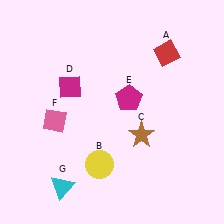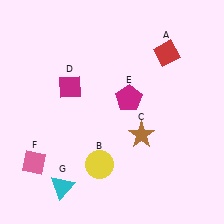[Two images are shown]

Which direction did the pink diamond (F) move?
The pink diamond (F) moved down.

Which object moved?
The pink diamond (F) moved down.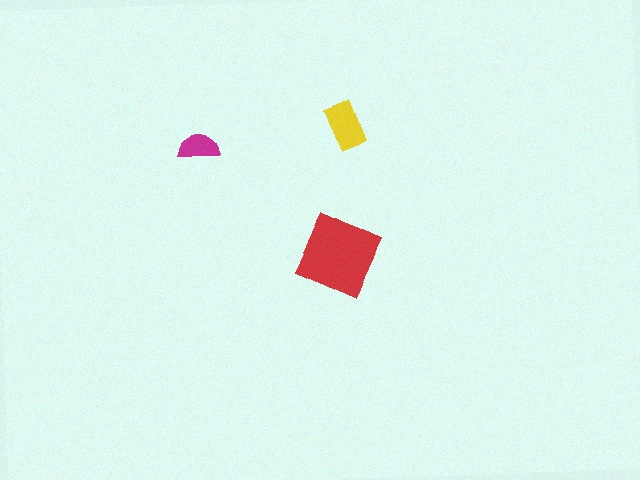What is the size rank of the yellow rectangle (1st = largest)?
2nd.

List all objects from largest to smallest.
The red square, the yellow rectangle, the magenta semicircle.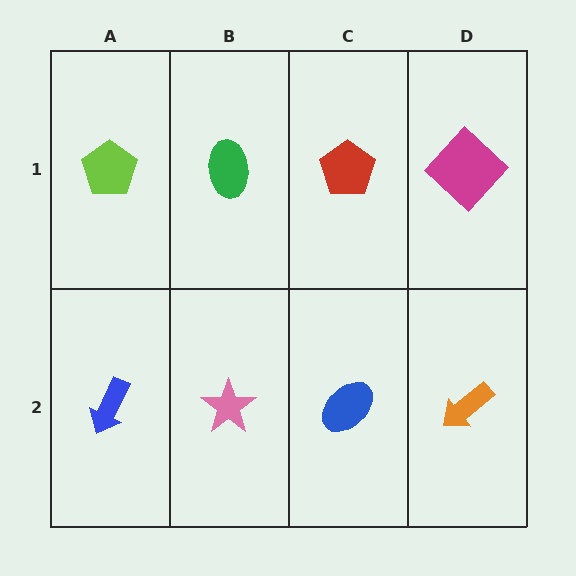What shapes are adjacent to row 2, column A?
A lime pentagon (row 1, column A), a pink star (row 2, column B).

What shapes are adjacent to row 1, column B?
A pink star (row 2, column B), a lime pentagon (row 1, column A), a red pentagon (row 1, column C).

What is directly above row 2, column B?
A green ellipse.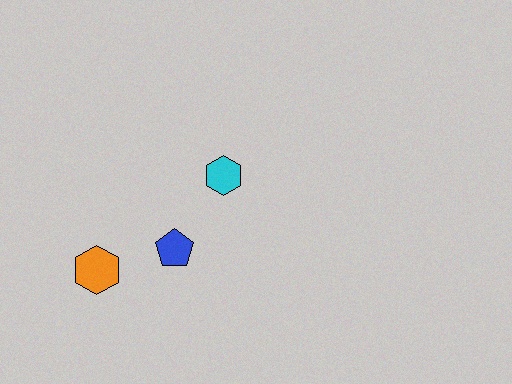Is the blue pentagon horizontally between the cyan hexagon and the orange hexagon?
Yes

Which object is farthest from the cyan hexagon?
The orange hexagon is farthest from the cyan hexagon.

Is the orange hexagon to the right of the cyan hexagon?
No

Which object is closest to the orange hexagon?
The blue pentagon is closest to the orange hexagon.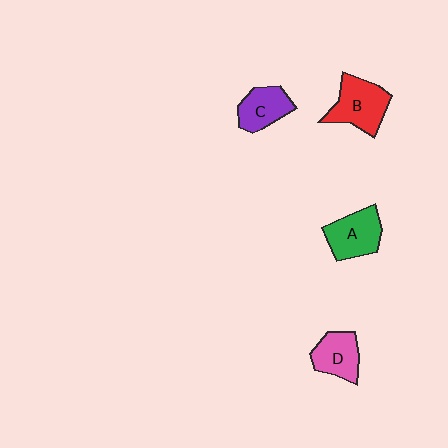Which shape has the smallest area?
Shape C (purple).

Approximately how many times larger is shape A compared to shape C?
Approximately 1.2 times.